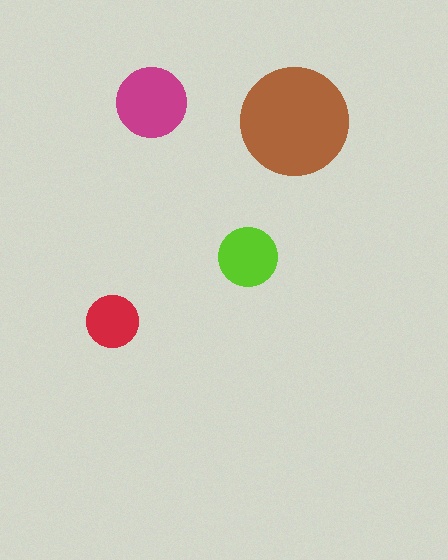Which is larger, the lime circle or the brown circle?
The brown one.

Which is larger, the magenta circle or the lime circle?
The magenta one.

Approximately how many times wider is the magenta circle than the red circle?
About 1.5 times wider.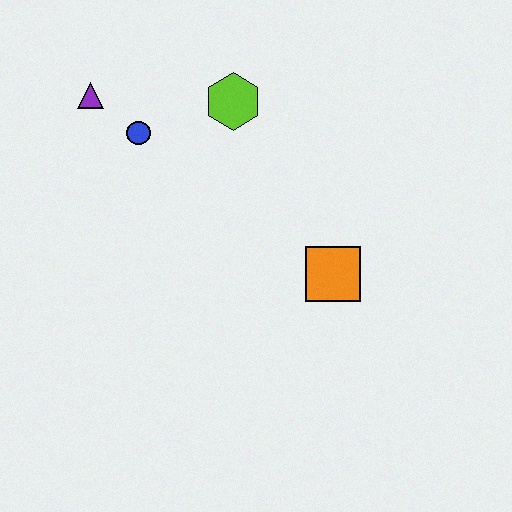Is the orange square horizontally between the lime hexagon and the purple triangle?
No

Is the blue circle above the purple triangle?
No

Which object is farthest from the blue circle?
The orange square is farthest from the blue circle.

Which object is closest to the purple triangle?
The blue circle is closest to the purple triangle.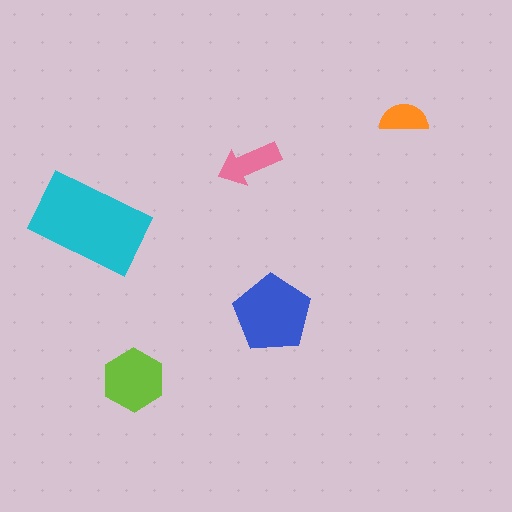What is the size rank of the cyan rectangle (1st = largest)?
1st.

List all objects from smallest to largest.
The orange semicircle, the pink arrow, the lime hexagon, the blue pentagon, the cyan rectangle.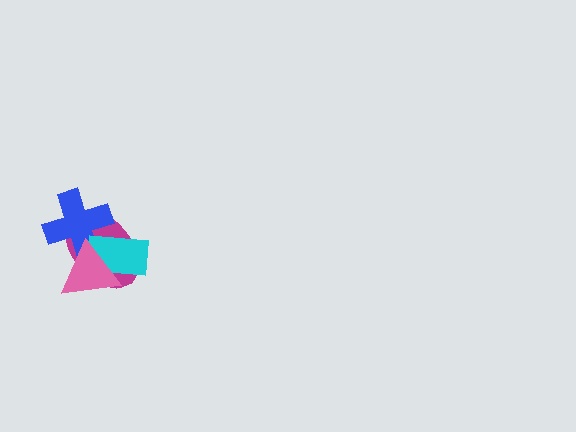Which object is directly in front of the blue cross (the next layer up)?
The cyan rectangle is directly in front of the blue cross.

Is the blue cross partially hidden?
Yes, it is partially covered by another shape.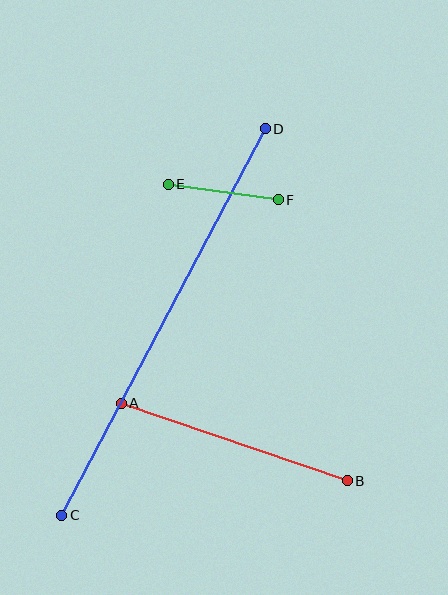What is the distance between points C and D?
The distance is approximately 437 pixels.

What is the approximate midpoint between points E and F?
The midpoint is at approximately (223, 192) pixels.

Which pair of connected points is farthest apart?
Points C and D are farthest apart.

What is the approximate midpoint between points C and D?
The midpoint is at approximately (164, 322) pixels.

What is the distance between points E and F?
The distance is approximately 111 pixels.